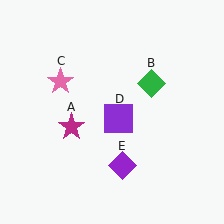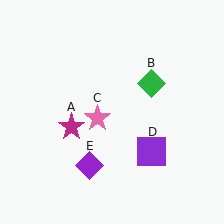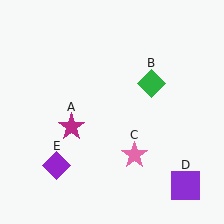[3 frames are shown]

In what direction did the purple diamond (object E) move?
The purple diamond (object E) moved left.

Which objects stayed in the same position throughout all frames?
Magenta star (object A) and green diamond (object B) remained stationary.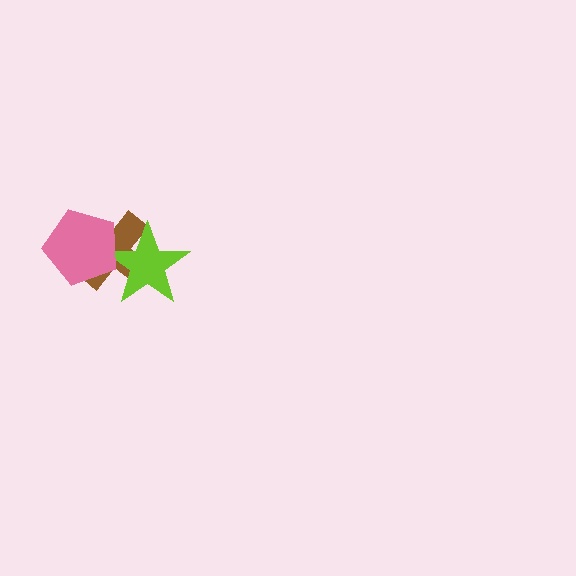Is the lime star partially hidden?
Yes, it is partially covered by another shape.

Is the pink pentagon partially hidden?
No, no other shape covers it.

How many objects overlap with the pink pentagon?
2 objects overlap with the pink pentagon.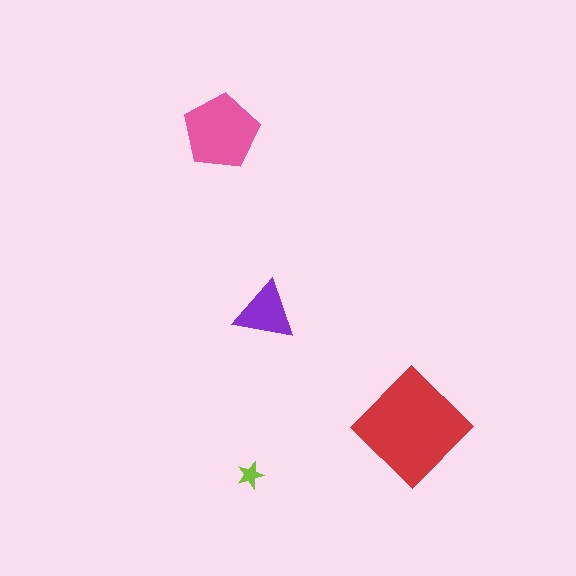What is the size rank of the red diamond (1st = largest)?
1st.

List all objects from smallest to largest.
The lime star, the purple triangle, the pink pentagon, the red diamond.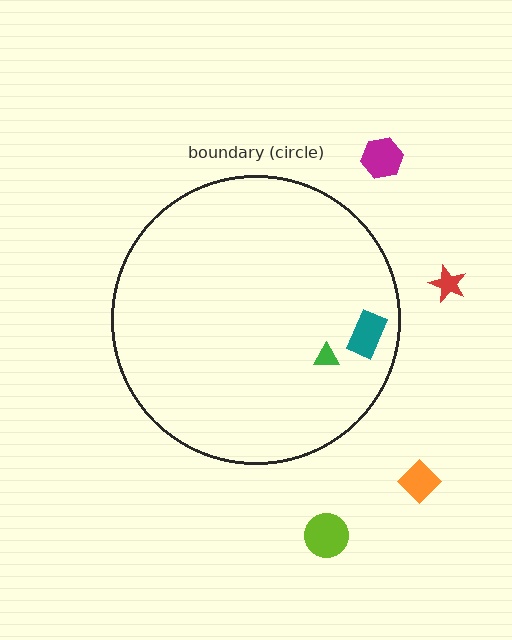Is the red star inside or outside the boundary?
Outside.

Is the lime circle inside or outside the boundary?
Outside.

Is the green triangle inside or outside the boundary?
Inside.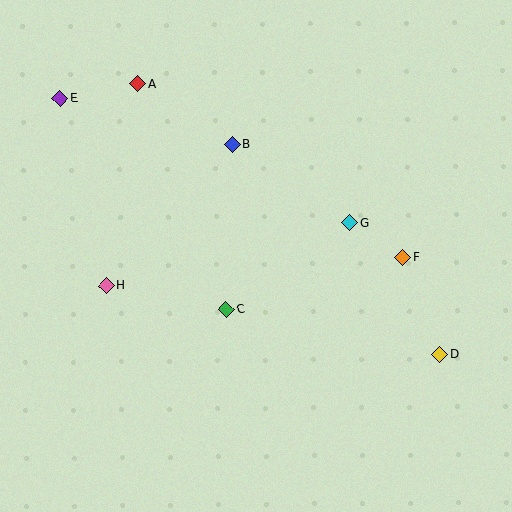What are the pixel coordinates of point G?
Point G is at (350, 223).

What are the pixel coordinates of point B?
Point B is at (232, 144).